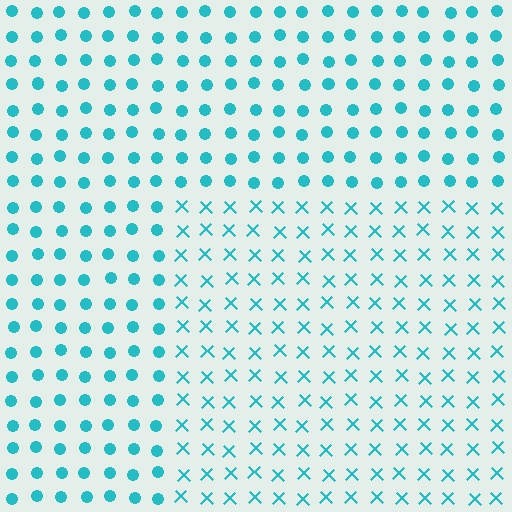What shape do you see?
I see a rectangle.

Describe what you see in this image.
The image is filled with small cyan elements arranged in a uniform grid. A rectangle-shaped region contains X marks, while the surrounding area contains circles. The boundary is defined purely by the change in element shape.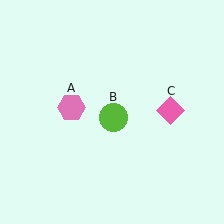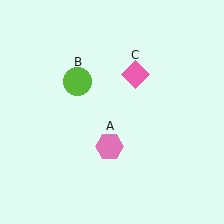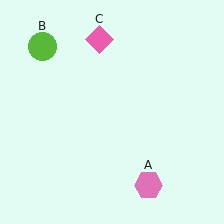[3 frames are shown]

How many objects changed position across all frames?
3 objects changed position: pink hexagon (object A), lime circle (object B), pink diamond (object C).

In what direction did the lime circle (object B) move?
The lime circle (object B) moved up and to the left.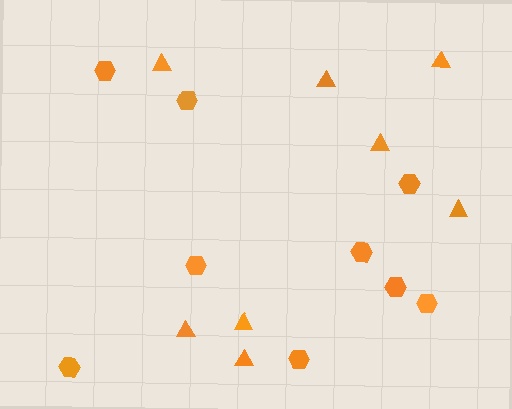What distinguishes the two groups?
There are 2 groups: one group of triangles (8) and one group of hexagons (9).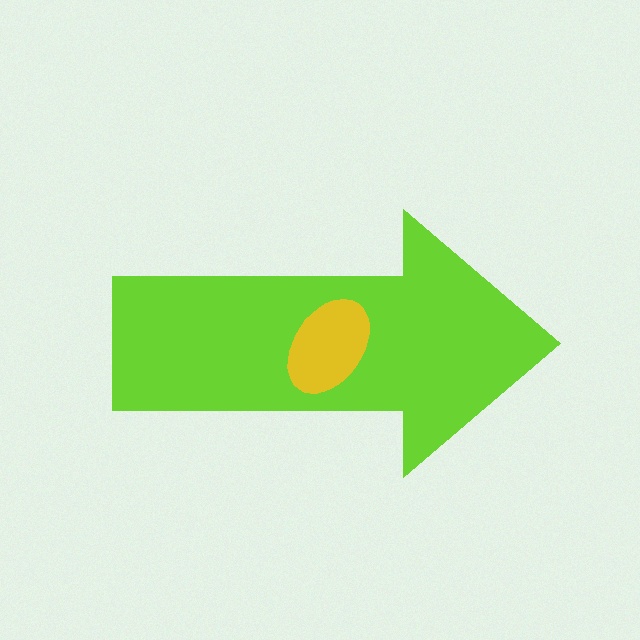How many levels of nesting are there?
2.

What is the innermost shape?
The yellow ellipse.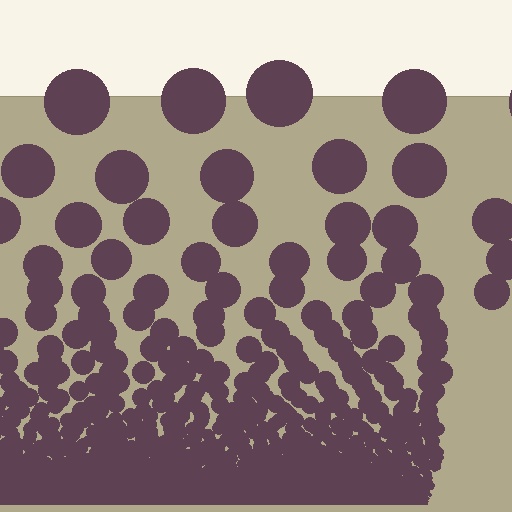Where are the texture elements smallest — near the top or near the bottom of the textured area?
Near the bottom.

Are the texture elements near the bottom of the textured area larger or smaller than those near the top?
Smaller. The gradient is inverted — elements near the bottom are smaller and denser.